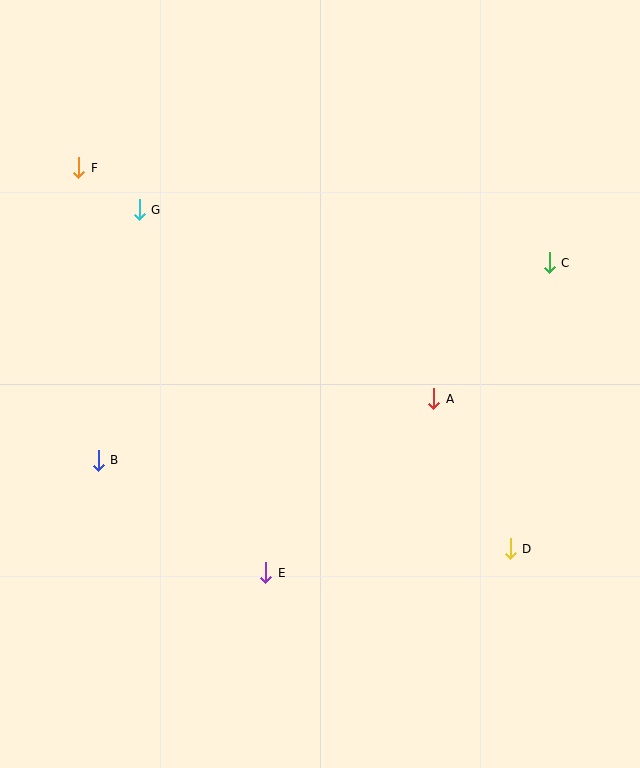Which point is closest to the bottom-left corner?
Point B is closest to the bottom-left corner.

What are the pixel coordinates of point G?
Point G is at (139, 210).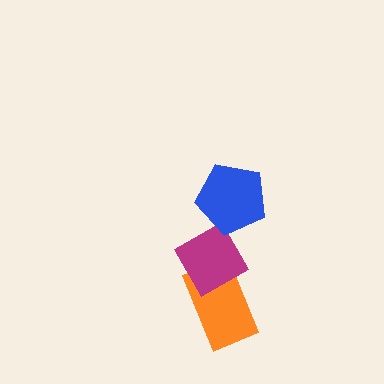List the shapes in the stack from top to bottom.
From top to bottom: the blue pentagon, the magenta diamond, the orange rectangle.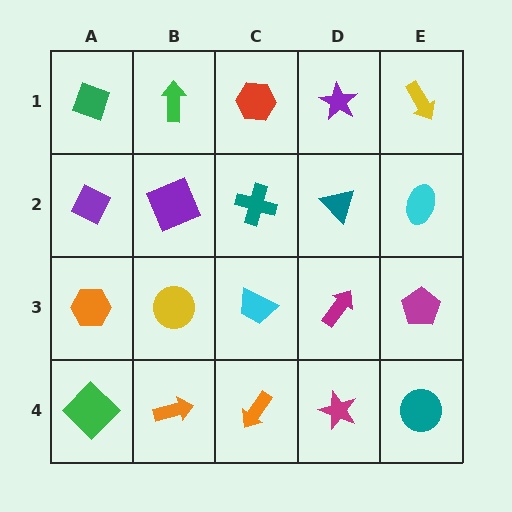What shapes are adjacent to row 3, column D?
A teal triangle (row 2, column D), a magenta star (row 4, column D), a cyan trapezoid (row 3, column C), a magenta pentagon (row 3, column E).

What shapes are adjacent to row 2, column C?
A red hexagon (row 1, column C), a cyan trapezoid (row 3, column C), a purple square (row 2, column B), a teal triangle (row 2, column D).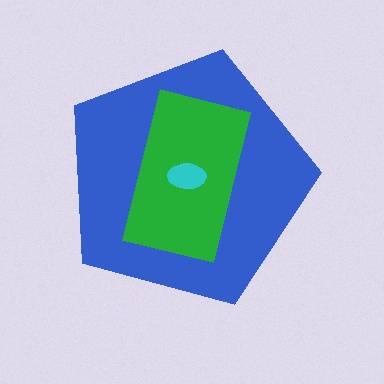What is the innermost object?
The cyan ellipse.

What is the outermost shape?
The blue pentagon.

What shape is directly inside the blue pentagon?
The green rectangle.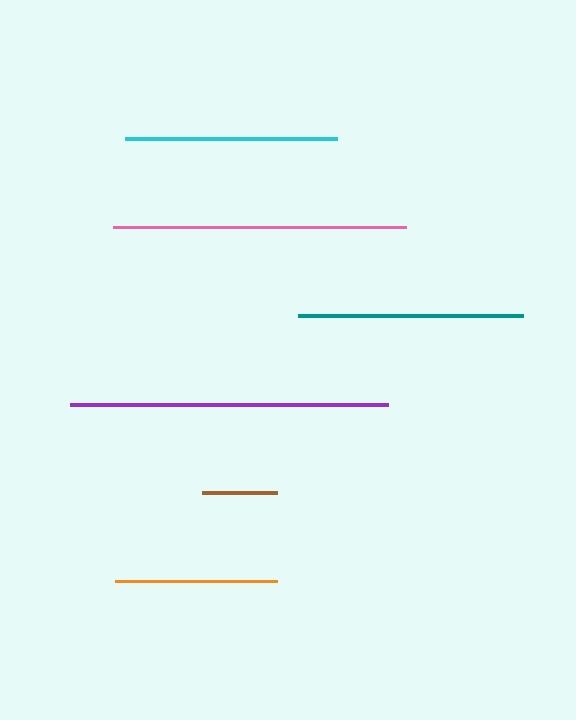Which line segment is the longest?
The purple line is the longest at approximately 318 pixels.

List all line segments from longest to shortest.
From longest to shortest: purple, pink, teal, cyan, orange, brown.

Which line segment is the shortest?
The brown line is the shortest at approximately 75 pixels.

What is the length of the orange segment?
The orange segment is approximately 162 pixels long.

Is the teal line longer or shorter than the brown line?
The teal line is longer than the brown line.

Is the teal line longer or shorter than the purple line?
The purple line is longer than the teal line.